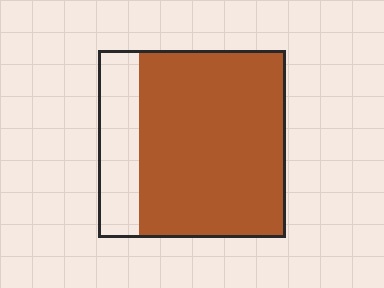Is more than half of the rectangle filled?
Yes.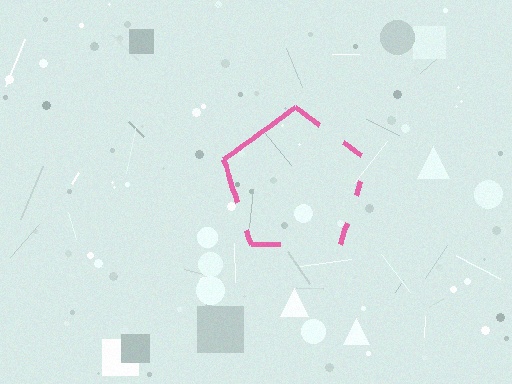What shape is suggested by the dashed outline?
The dashed outline suggests a pentagon.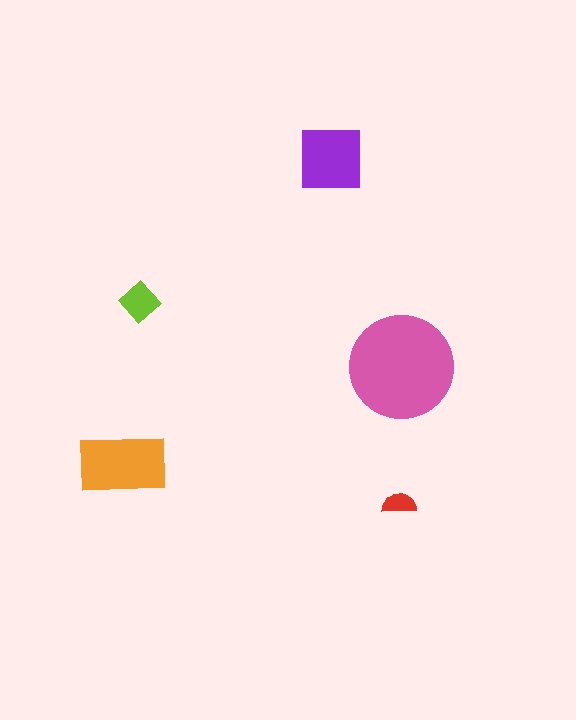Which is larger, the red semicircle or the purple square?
The purple square.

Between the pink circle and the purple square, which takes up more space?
The pink circle.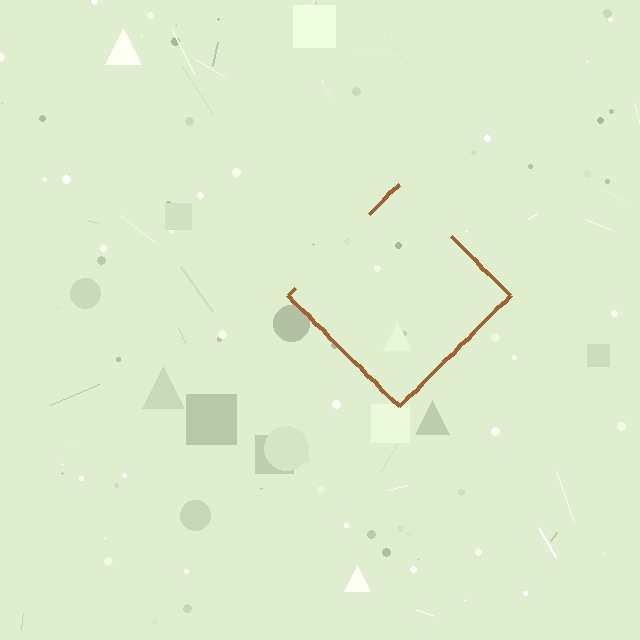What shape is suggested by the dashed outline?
The dashed outline suggests a diamond.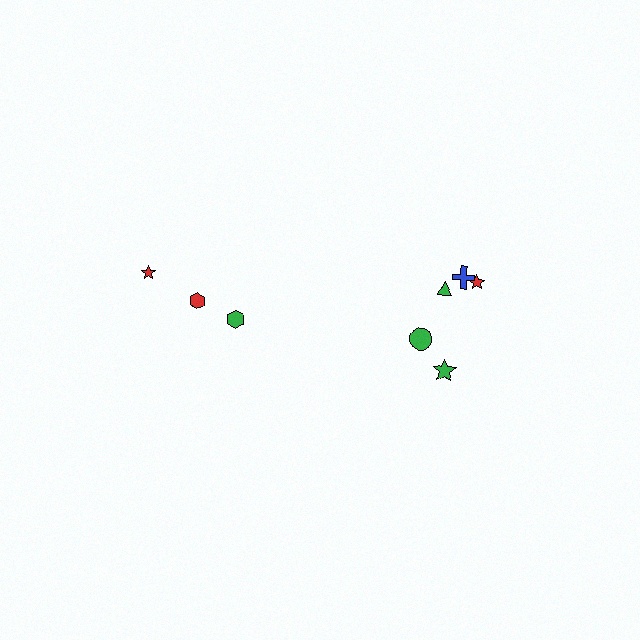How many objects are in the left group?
There are 3 objects.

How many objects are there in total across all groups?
There are 8 objects.